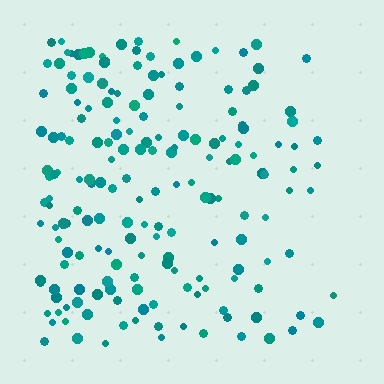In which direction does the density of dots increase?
From right to left, with the left side densest.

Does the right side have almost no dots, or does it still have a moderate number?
Still a moderate number, just noticeably fewer than the left.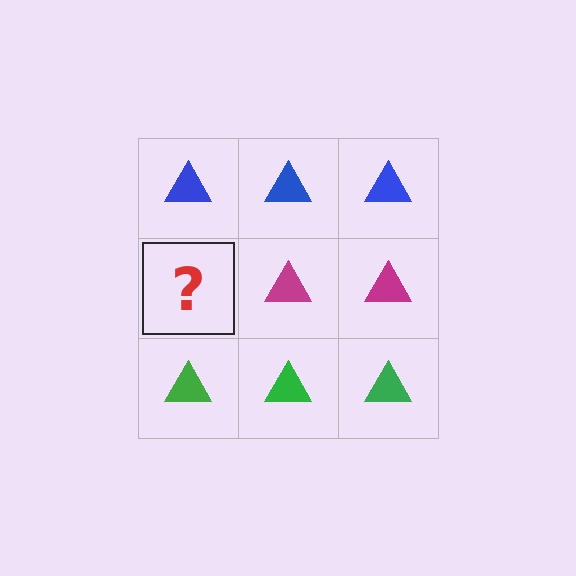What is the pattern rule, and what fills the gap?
The rule is that each row has a consistent color. The gap should be filled with a magenta triangle.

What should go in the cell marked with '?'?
The missing cell should contain a magenta triangle.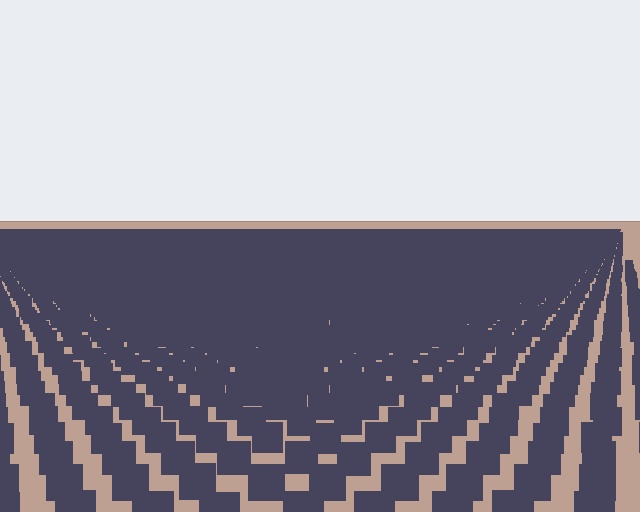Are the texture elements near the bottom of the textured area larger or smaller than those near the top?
Larger. Near the bottom, elements are closer to the viewer and appear at a bigger on-screen size.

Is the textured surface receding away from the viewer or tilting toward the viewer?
The surface is receding away from the viewer. Texture elements get smaller and denser toward the top.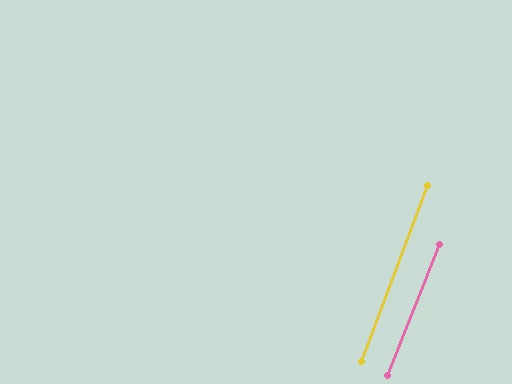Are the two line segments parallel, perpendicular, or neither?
Parallel — their directions differ by only 0.9°.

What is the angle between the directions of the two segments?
Approximately 1 degree.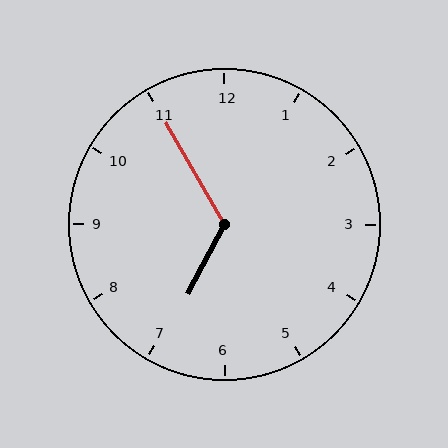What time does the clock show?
6:55.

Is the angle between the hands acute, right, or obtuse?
It is obtuse.